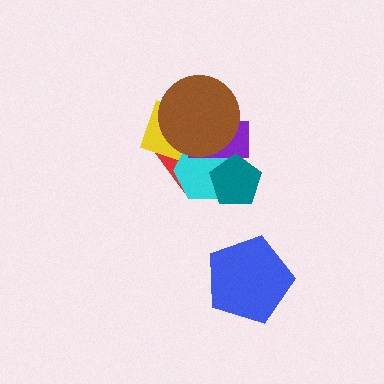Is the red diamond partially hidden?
Yes, it is partially covered by another shape.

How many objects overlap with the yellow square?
4 objects overlap with the yellow square.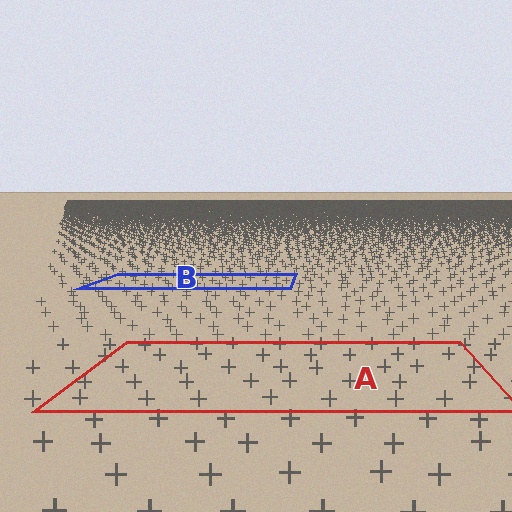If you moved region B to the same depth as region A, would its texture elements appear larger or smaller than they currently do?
They would appear larger. At a closer depth, the same texture elements are projected at a bigger on-screen size.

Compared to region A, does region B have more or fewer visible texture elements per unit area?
Region B has more texture elements per unit area — they are packed more densely because it is farther away.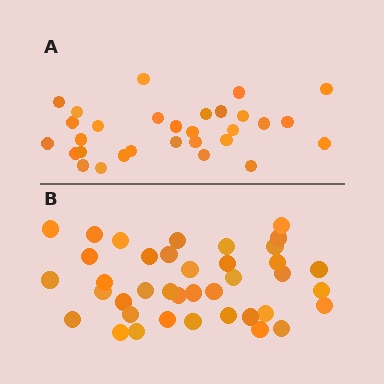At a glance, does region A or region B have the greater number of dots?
Region B (the bottom region) has more dots.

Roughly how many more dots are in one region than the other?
Region B has roughly 8 or so more dots than region A.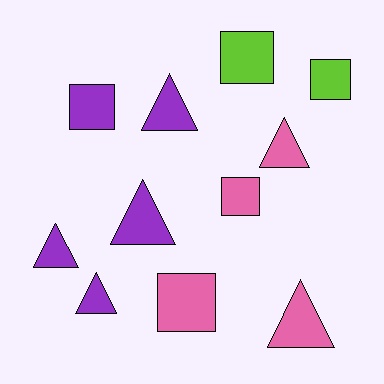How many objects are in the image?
There are 11 objects.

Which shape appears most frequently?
Triangle, with 6 objects.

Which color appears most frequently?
Purple, with 5 objects.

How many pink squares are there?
There are 2 pink squares.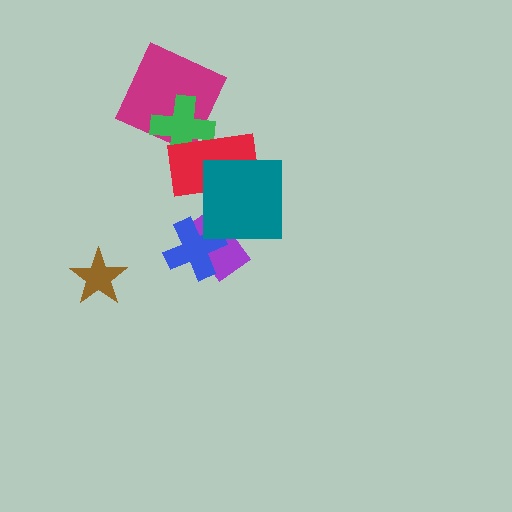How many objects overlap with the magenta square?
1 object overlaps with the magenta square.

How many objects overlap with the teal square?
2 objects overlap with the teal square.